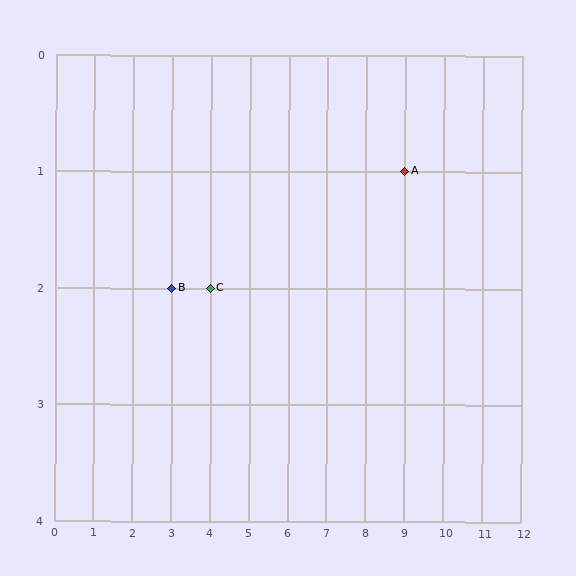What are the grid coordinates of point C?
Point C is at grid coordinates (4, 2).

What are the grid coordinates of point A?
Point A is at grid coordinates (9, 1).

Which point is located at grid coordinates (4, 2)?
Point C is at (4, 2).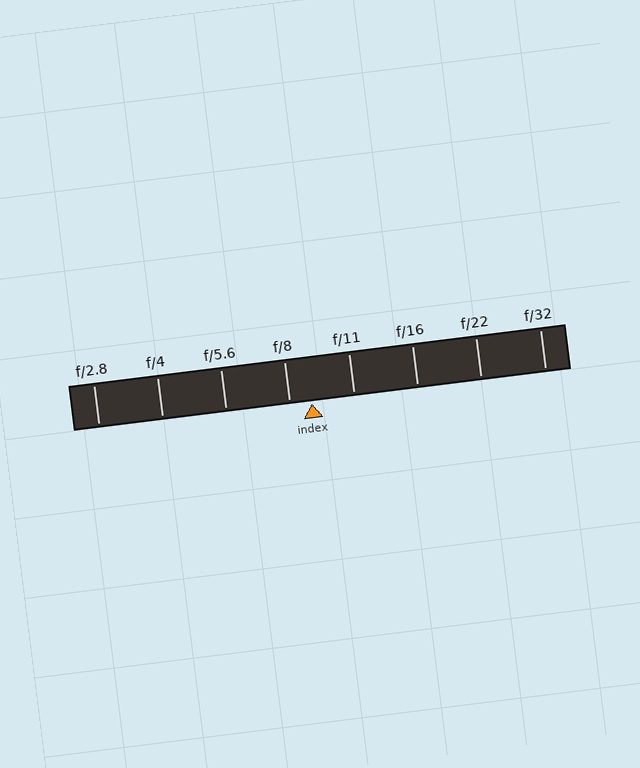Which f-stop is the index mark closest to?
The index mark is closest to f/8.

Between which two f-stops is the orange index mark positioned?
The index mark is between f/8 and f/11.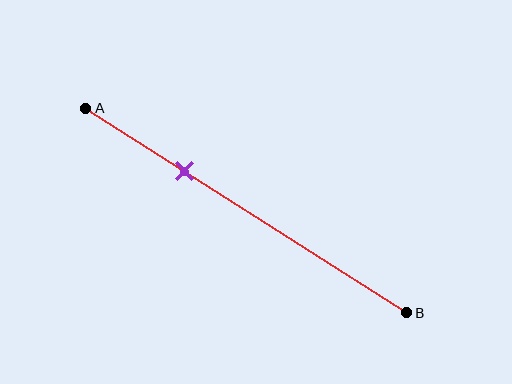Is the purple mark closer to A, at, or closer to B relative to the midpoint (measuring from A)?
The purple mark is closer to point A than the midpoint of segment AB.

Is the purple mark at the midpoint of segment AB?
No, the mark is at about 30% from A, not at the 50% midpoint.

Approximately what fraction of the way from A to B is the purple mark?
The purple mark is approximately 30% of the way from A to B.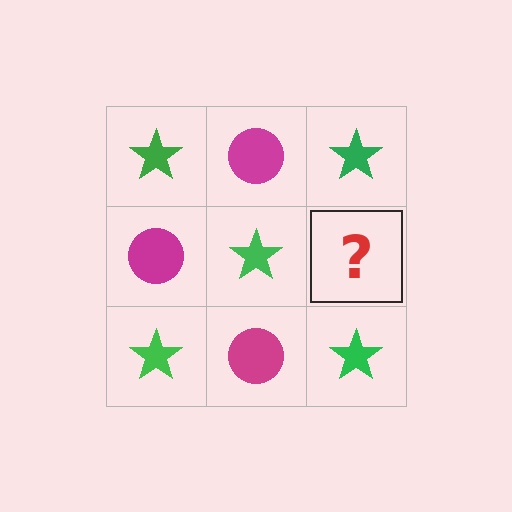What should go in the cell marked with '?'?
The missing cell should contain a magenta circle.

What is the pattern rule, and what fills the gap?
The rule is that it alternates green star and magenta circle in a checkerboard pattern. The gap should be filled with a magenta circle.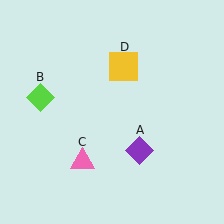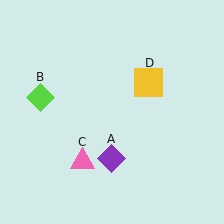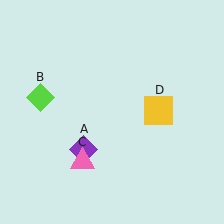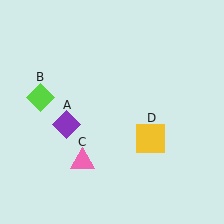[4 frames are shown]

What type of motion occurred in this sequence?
The purple diamond (object A), yellow square (object D) rotated clockwise around the center of the scene.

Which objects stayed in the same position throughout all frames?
Lime diamond (object B) and pink triangle (object C) remained stationary.